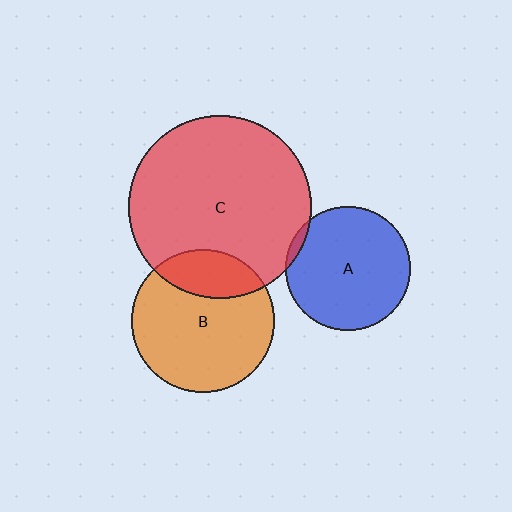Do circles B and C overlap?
Yes.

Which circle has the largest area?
Circle C (red).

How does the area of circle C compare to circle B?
Approximately 1.6 times.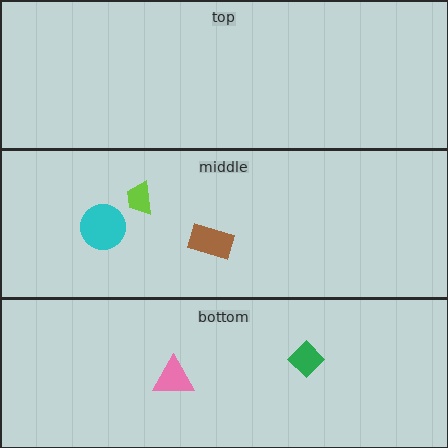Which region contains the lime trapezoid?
The middle region.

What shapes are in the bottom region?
The green diamond, the pink triangle.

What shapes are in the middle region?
The brown rectangle, the cyan circle, the lime trapezoid.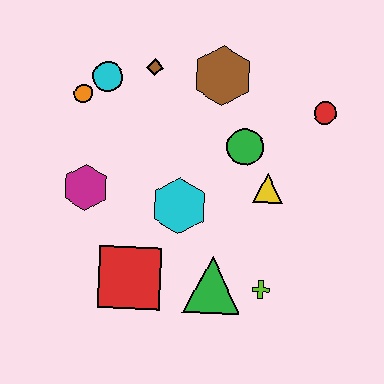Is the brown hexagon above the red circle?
Yes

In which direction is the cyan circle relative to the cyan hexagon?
The cyan circle is above the cyan hexagon.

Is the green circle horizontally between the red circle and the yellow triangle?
No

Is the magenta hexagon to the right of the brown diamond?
No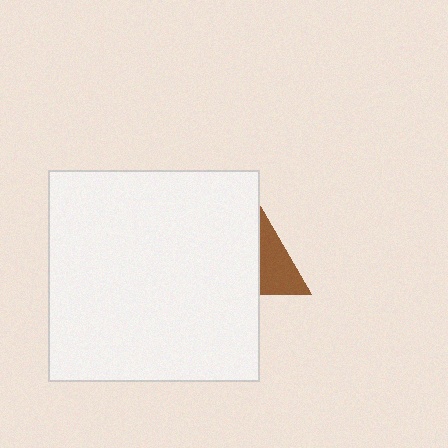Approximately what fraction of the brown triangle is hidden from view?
Roughly 55% of the brown triangle is hidden behind the white square.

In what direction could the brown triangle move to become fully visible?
The brown triangle could move right. That would shift it out from behind the white square entirely.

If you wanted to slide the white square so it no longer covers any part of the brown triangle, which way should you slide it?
Slide it left — that is the most direct way to separate the two shapes.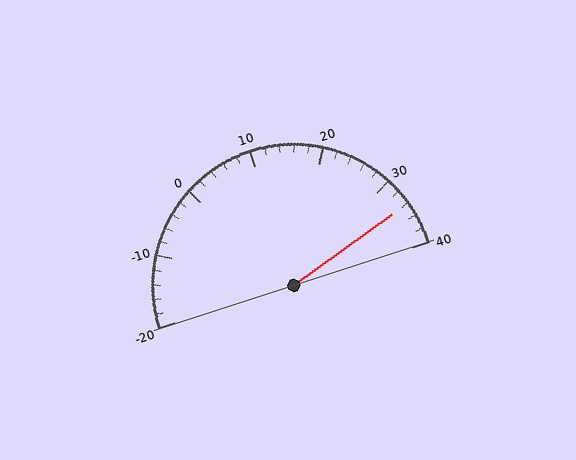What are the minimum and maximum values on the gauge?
The gauge ranges from -20 to 40.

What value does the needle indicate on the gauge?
The needle indicates approximately 34.